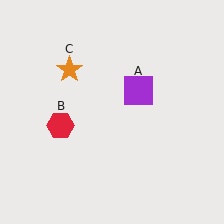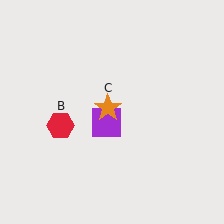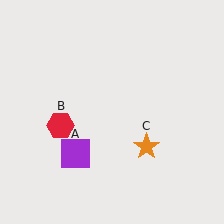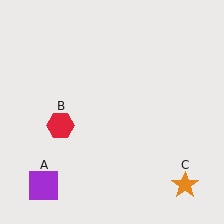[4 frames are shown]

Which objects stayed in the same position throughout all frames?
Red hexagon (object B) remained stationary.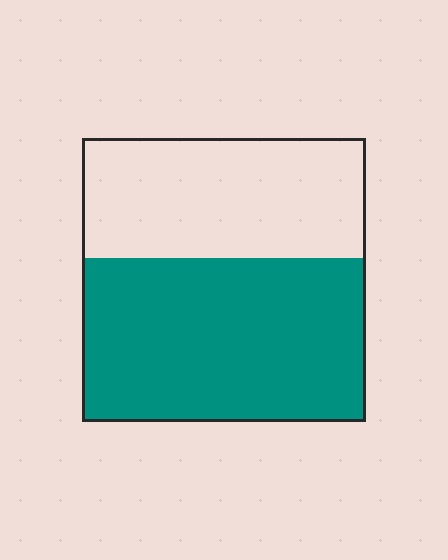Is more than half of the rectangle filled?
Yes.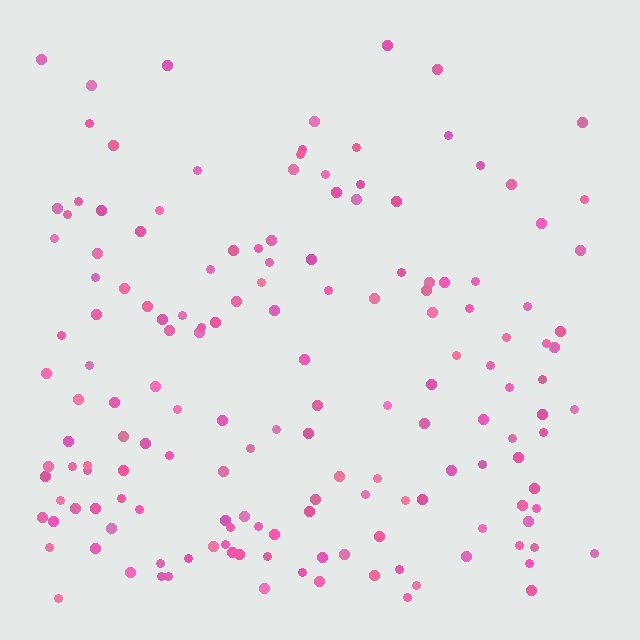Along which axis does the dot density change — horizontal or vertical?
Vertical.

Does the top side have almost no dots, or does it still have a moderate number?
Still a moderate number, just noticeably fewer than the bottom.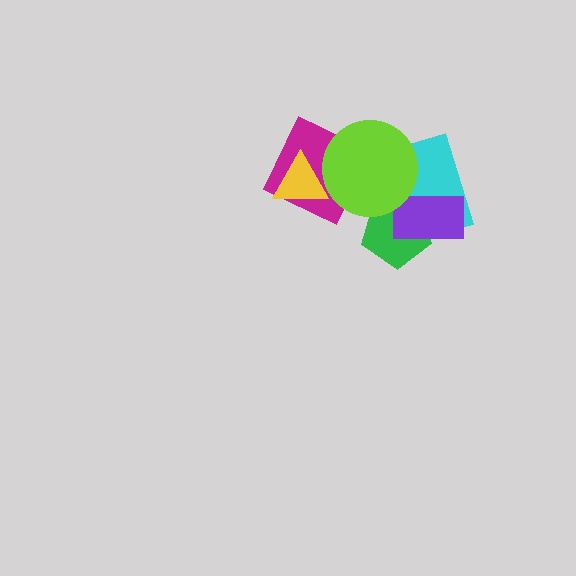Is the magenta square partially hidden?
Yes, it is partially covered by another shape.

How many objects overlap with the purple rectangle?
2 objects overlap with the purple rectangle.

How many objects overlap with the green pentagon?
3 objects overlap with the green pentagon.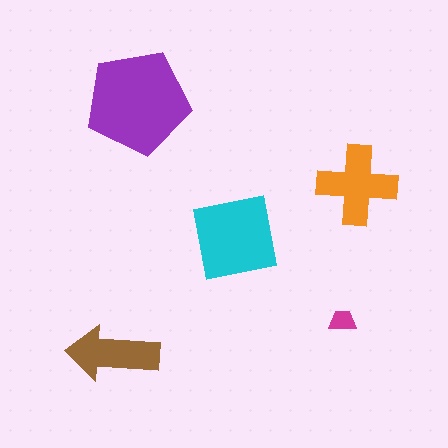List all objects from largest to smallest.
The purple pentagon, the cyan square, the orange cross, the brown arrow, the magenta trapezoid.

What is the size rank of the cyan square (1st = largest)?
2nd.